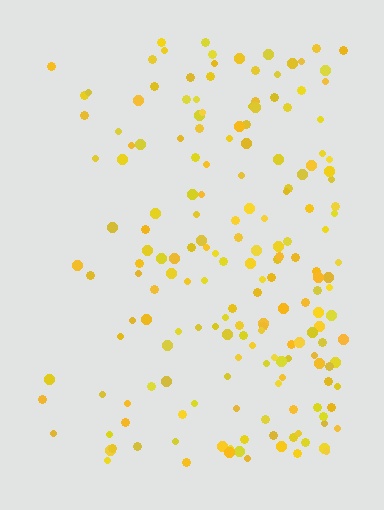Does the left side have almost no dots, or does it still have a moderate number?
Still a moderate number, just noticeably fewer than the right.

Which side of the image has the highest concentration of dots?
The right.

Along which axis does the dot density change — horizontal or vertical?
Horizontal.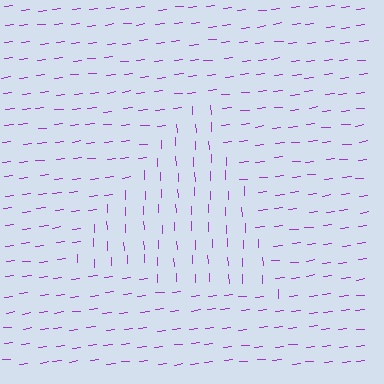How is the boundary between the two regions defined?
The boundary is defined purely by a change in line orientation (approximately 85 degrees difference). All lines are the same color and thickness.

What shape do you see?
I see a triangle.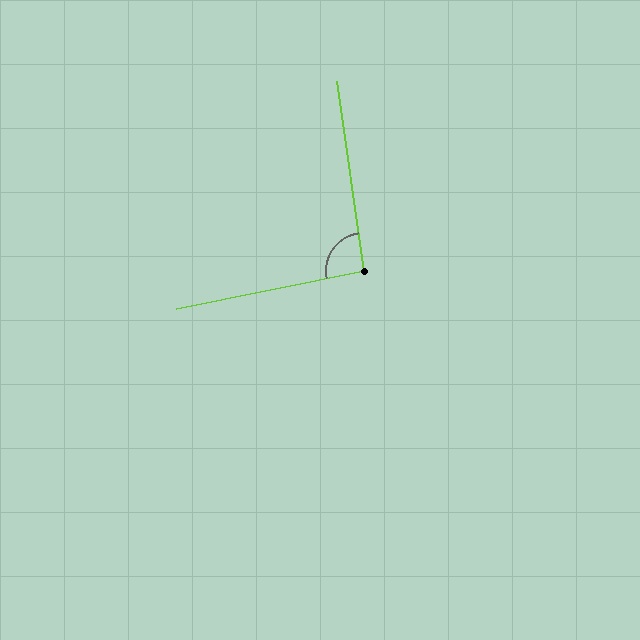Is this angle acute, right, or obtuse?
It is approximately a right angle.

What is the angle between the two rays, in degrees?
Approximately 93 degrees.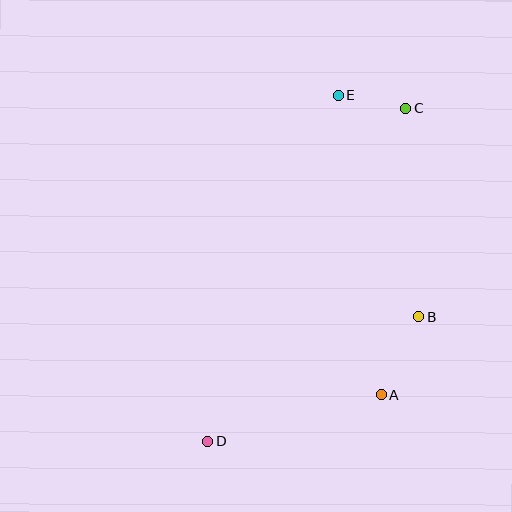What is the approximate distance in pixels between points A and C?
The distance between A and C is approximately 287 pixels.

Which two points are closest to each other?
Points C and E are closest to each other.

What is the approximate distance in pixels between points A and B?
The distance between A and B is approximately 87 pixels.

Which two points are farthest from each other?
Points C and D are farthest from each other.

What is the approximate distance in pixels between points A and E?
The distance between A and E is approximately 303 pixels.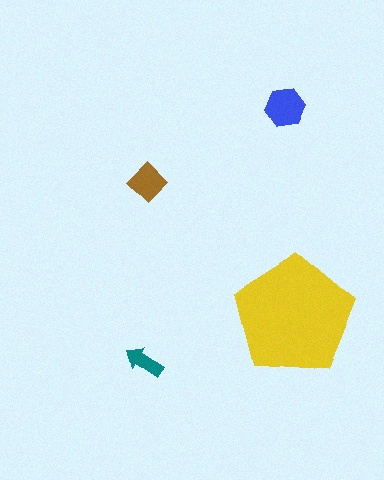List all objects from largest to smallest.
The yellow pentagon, the blue hexagon, the brown diamond, the teal arrow.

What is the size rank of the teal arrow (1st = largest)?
4th.